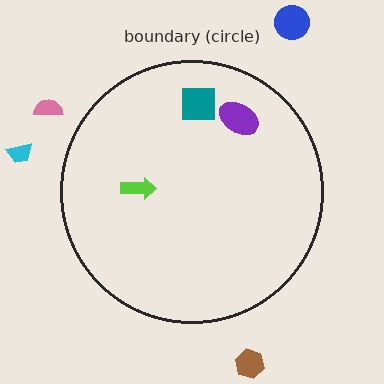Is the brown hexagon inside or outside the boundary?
Outside.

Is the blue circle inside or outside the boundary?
Outside.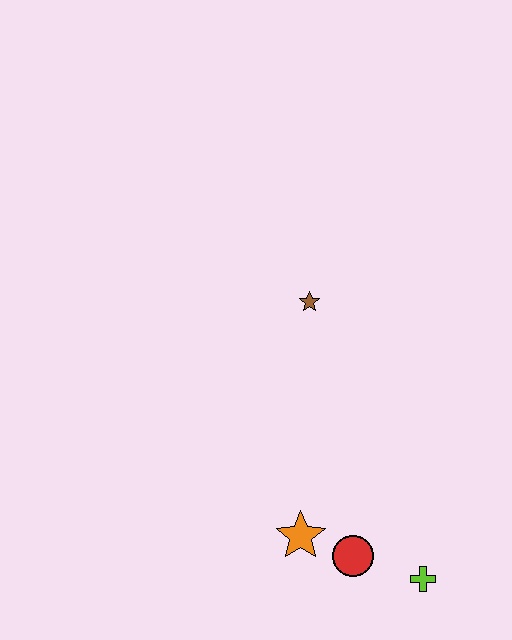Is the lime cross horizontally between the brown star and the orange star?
No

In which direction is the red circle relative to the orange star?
The red circle is to the right of the orange star.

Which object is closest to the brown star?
The orange star is closest to the brown star.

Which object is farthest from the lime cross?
The brown star is farthest from the lime cross.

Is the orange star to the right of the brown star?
No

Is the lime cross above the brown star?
No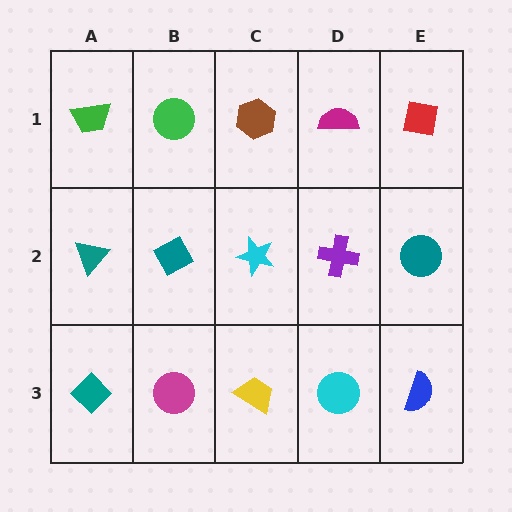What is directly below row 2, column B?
A magenta circle.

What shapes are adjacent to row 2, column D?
A magenta semicircle (row 1, column D), a cyan circle (row 3, column D), a cyan star (row 2, column C), a teal circle (row 2, column E).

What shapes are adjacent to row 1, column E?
A teal circle (row 2, column E), a magenta semicircle (row 1, column D).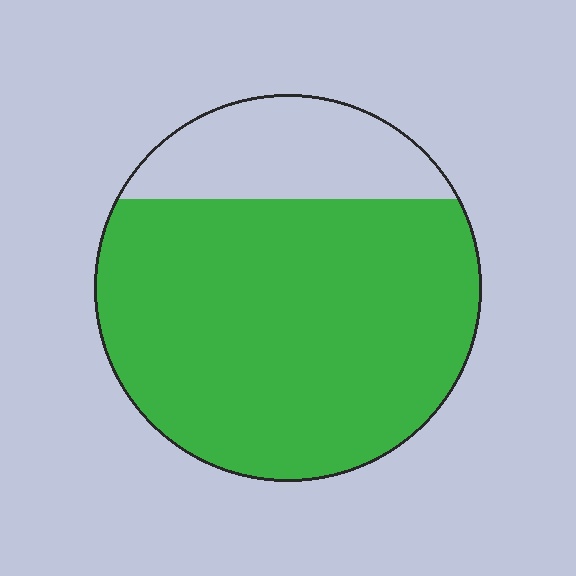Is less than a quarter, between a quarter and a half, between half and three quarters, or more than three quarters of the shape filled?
More than three quarters.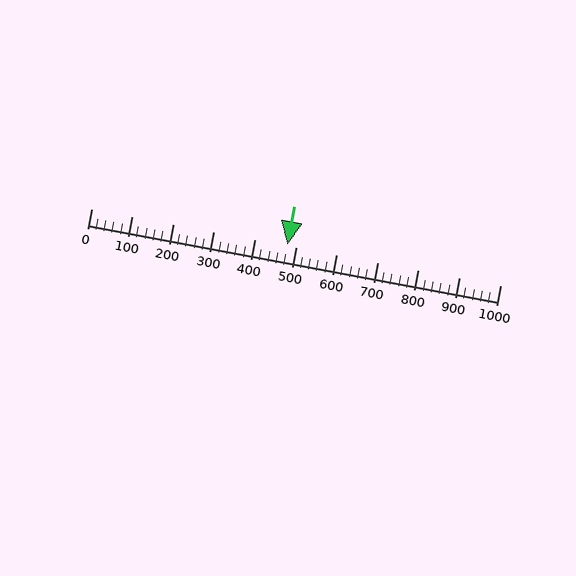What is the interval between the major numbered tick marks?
The major tick marks are spaced 100 units apart.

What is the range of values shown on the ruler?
The ruler shows values from 0 to 1000.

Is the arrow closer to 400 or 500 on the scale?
The arrow is closer to 500.